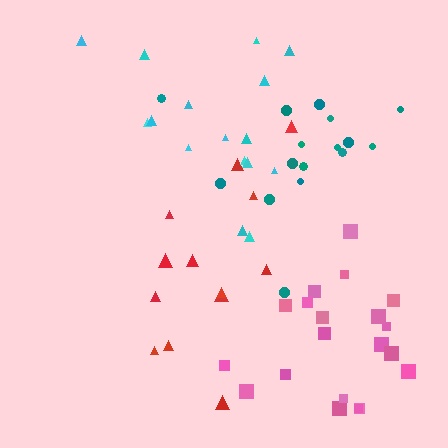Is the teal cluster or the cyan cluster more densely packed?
Teal.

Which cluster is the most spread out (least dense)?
Red.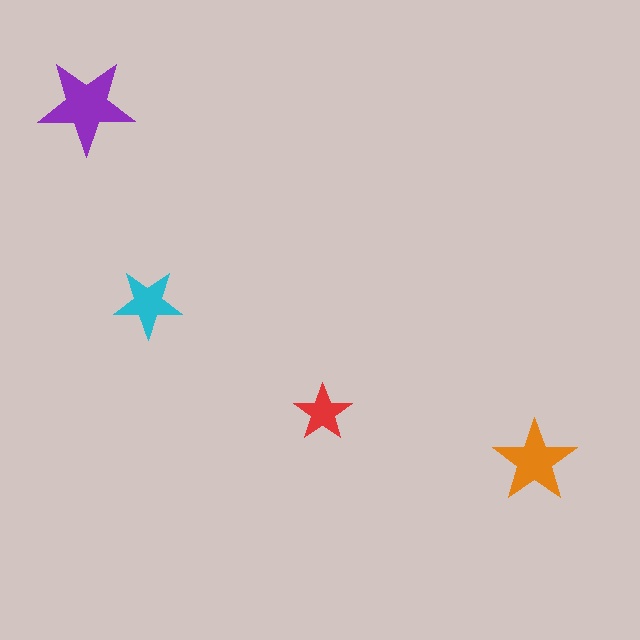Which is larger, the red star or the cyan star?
The cyan one.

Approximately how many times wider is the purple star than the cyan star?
About 1.5 times wider.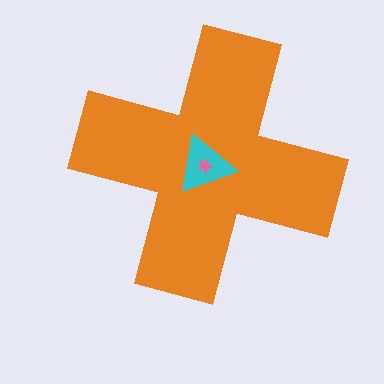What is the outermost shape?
The orange cross.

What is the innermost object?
The pink star.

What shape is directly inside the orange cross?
The cyan triangle.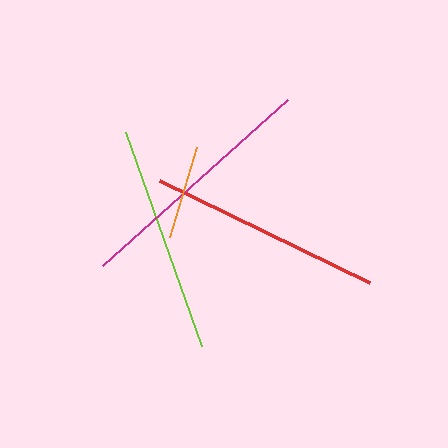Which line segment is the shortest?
The orange line is the shortest at approximately 95 pixels.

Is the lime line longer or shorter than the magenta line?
The magenta line is longer than the lime line.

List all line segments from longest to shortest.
From longest to shortest: magenta, red, lime, orange.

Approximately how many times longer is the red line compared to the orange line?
The red line is approximately 2.5 times the length of the orange line.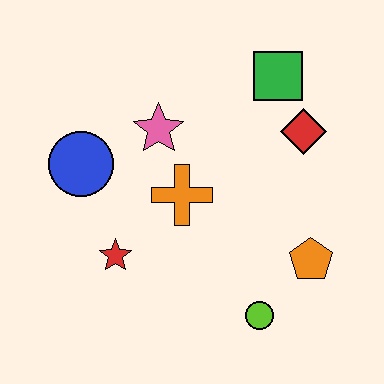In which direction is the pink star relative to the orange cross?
The pink star is above the orange cross.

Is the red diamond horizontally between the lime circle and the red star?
No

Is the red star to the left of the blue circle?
No